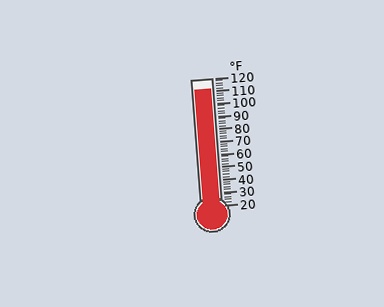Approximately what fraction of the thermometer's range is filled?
The thermometer is filled to approximately 90% of its range.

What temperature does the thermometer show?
The thermometer shows approximately 112°F.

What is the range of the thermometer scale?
The thermometer scale ranges from 20°F to 120°F.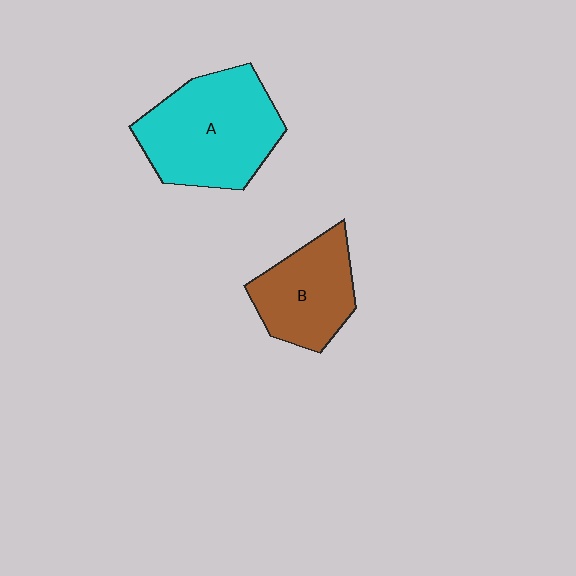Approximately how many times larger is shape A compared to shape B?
Approximately 1.5 times.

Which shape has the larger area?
Shape A (cyan).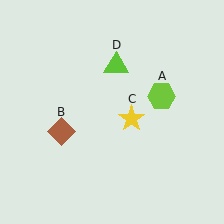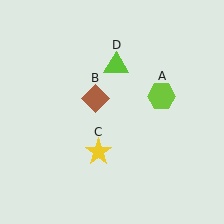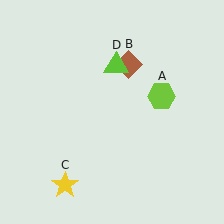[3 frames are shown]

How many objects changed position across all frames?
2 objects changed position: brown diamond (object B), yellow star (object C).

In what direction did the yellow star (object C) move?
The yellow star (object C) moved down and to the left.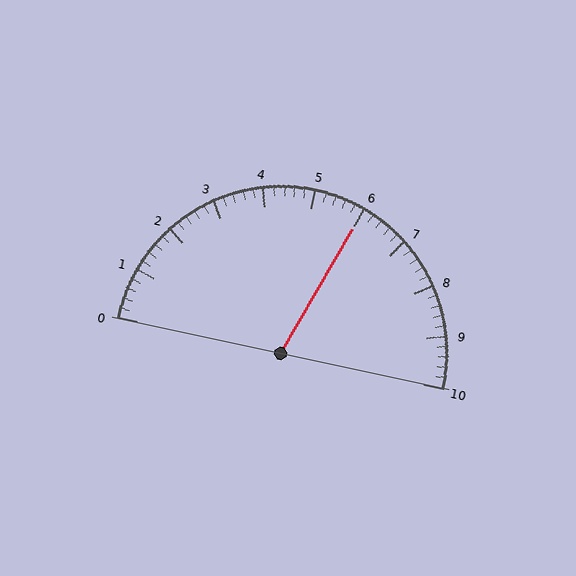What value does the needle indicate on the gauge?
The needle indicates approximately 6.0.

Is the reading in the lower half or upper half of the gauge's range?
The reading is in the upper half of the range (0 to 10).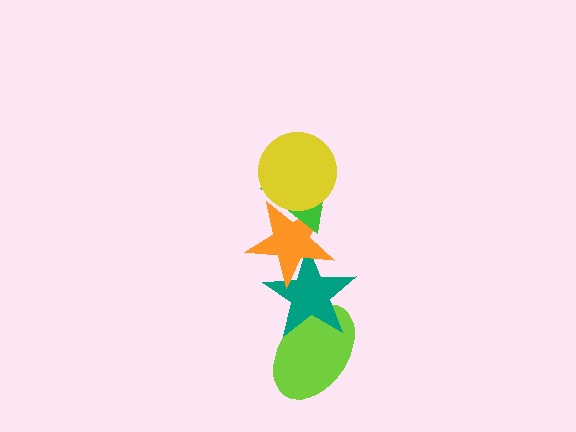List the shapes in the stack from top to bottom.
From top to bottom: the yellow circle, the green triangle, the orange star, the teal star, the lime ellipse.